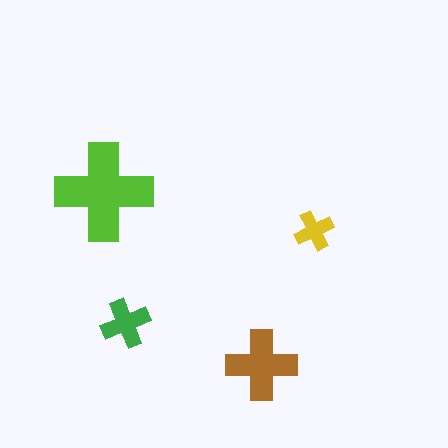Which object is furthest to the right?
The yellow cross is rightmost.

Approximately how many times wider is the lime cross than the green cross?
About 2 times wider.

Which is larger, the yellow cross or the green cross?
The green one.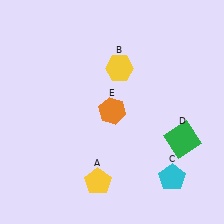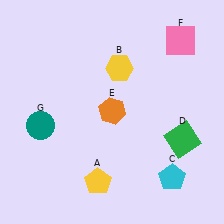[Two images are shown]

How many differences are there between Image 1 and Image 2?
There are 2 differences between the two images.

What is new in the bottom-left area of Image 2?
A teal circle (G) was added in the bottom-left area of Image 2.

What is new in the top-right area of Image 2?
A pink square (F) was added in the top-right area of Image 2.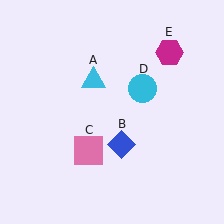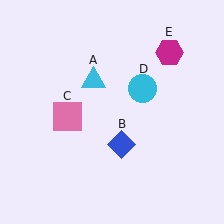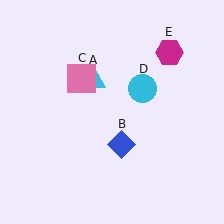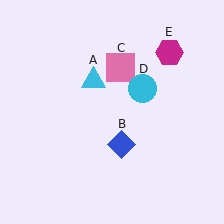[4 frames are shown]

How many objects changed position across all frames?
1 object changed position: pink square (object C).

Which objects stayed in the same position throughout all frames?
Cyan triangle (object A) and blue diamond (object B) and cyan circle (object D) and magenta hexagon (object E) remained stationary.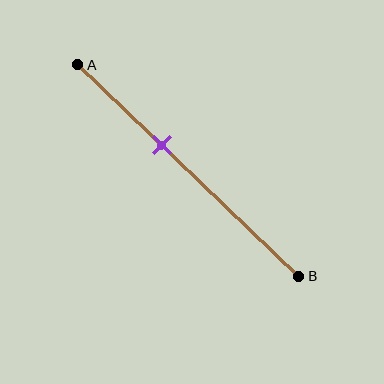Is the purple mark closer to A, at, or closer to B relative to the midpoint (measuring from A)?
The purple mark is closer to point A than the midpoint of segment AB.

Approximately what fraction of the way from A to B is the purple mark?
The purple mark is approximately 40% of the way from A to B.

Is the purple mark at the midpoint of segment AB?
No, the mark is at about 40% from A, not at the 50% midpoint.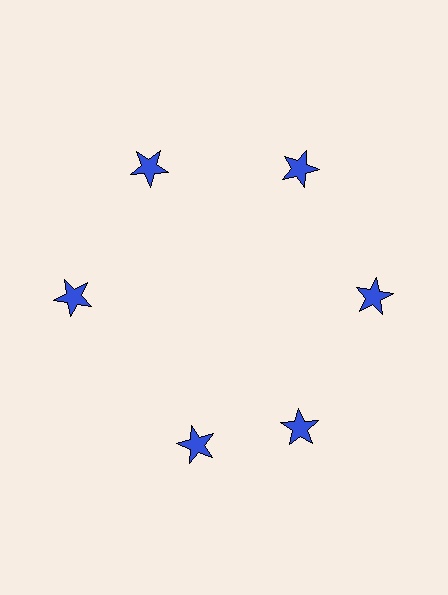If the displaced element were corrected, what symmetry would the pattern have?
It would have 6-fold rotational symmetry — the pattern would map onto itself every 60 degrees.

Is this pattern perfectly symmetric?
No. The 6 blue stars are arranged in a ring, but one element near the 7 o'clock position is rotated out of alignment along the ring, breaking the 6-fold rotational symmetry.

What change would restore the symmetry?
The symmetry would be restored by rotating it back into even spacing with its neighbors so that all 6 stars sit at equal angles and equal distance from the center.